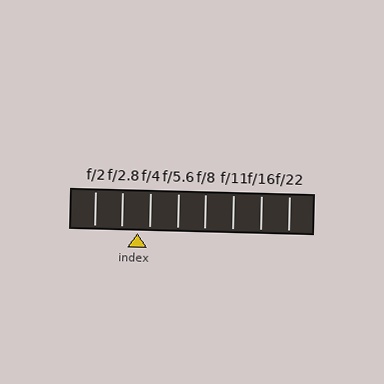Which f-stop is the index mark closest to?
The index mark is closest to f/4.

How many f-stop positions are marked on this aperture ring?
There are 8 f-stop positions marked.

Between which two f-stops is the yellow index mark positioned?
The index mark is between f/2.8 and f/4.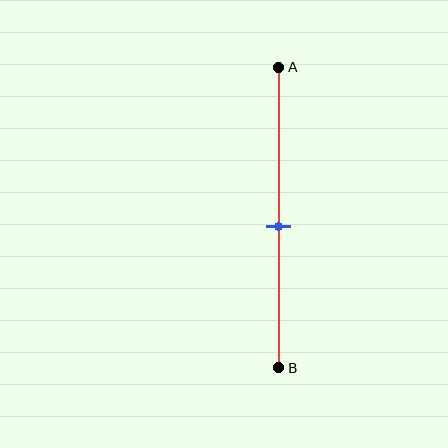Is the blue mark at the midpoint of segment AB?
No, the mark is at about 55% from A, not at the 50% midpoint.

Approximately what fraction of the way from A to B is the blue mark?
The blue mark is approximately 55% of the way from A to B.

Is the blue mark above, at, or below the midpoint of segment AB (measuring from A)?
The blue mark is below the midpoint of segment AB.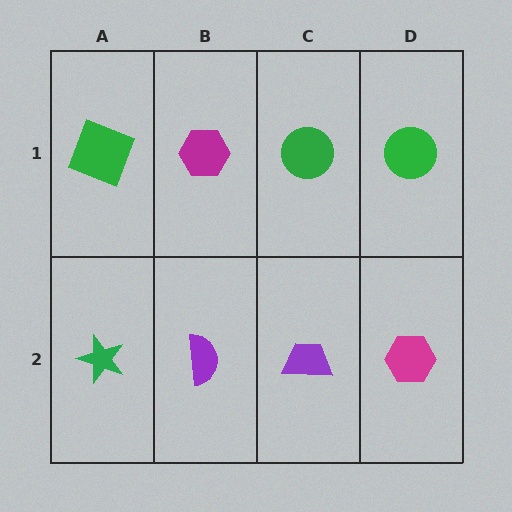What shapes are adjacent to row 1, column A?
A green star (row 2, column A), a magenta hexagon (row 1, column B).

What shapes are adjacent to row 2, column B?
A magenta hexagon (row 1, column B), a green star (row 2, column A), a purple trapezoid (row 2, column C).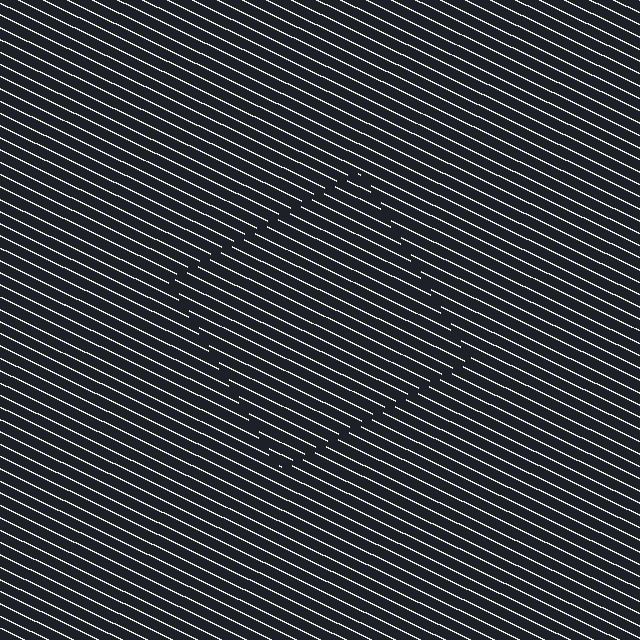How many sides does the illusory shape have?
4 sides — the line-ends trace a square.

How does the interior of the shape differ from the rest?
The interior of the shape contains the same grating, shifted by half a period — the contour is defined by the phase discontinuity where line-ends from the inner and outer gratings abut.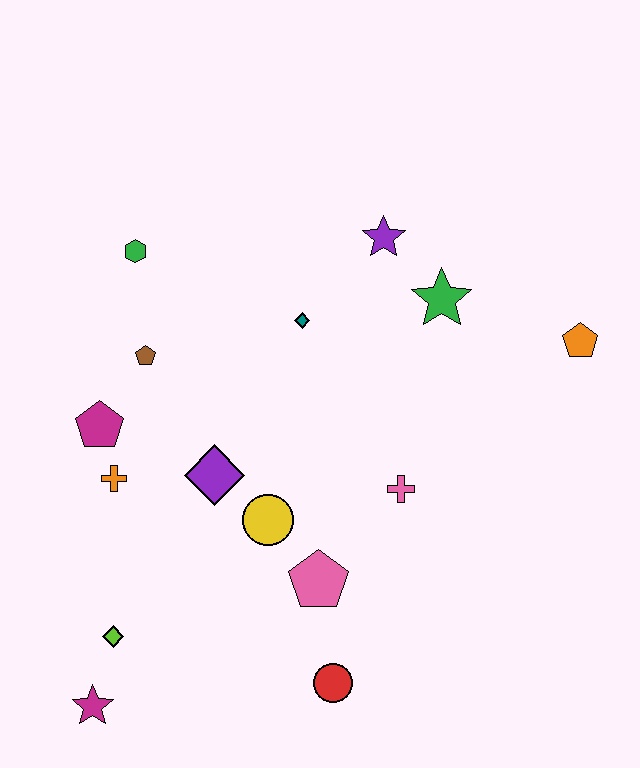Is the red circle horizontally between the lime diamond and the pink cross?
Yes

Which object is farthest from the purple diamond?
The orange pentagon is farthest from the purple diamond.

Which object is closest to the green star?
The purple star is closest to the green star.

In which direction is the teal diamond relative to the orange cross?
The teal diamond is to the right of the orange cross.